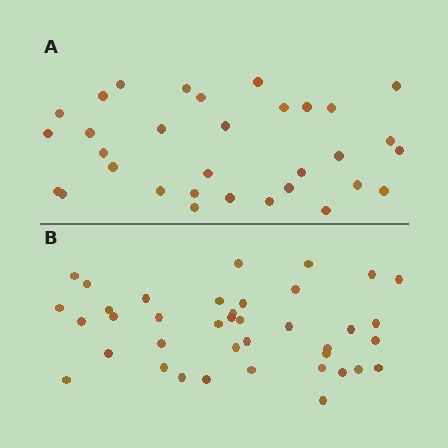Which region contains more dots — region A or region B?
Region B (the bottom region) has more dots.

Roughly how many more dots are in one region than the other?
Region B has roughly 8 or so more dots than region A.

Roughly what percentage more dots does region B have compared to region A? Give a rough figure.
About 20% more.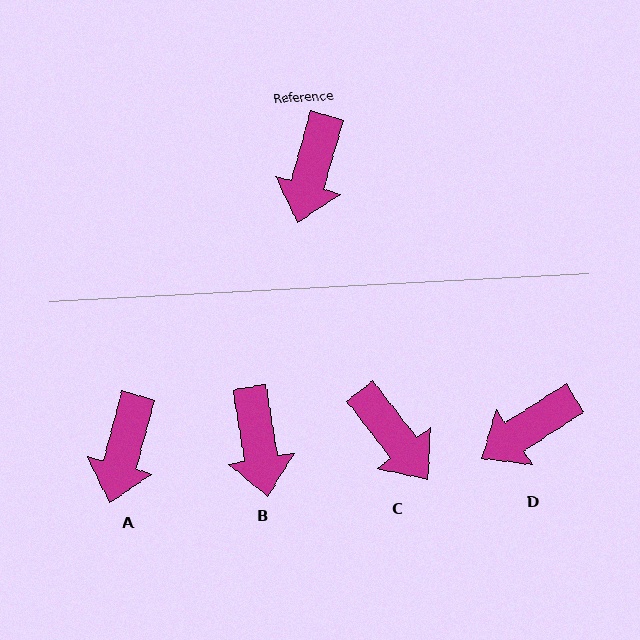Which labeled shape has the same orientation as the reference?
A.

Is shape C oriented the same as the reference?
No, it is off by about 53 degrees.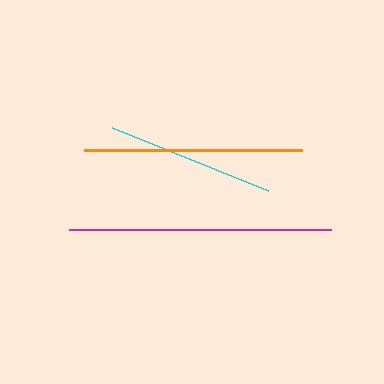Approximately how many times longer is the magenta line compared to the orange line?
The magenta line is approximately 1.2 times the length of the orange line.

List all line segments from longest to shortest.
From longest to shortest: magenta, orange, cyan.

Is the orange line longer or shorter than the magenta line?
The magenta line is longer than the orange line.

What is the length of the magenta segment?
The magenta segment is approximately 262 pixels long.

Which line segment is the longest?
The magenta line is the longest at approximately 262 pixels.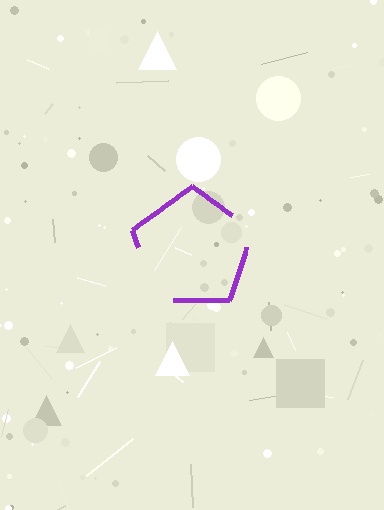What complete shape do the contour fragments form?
The contour fragments form a pentagon.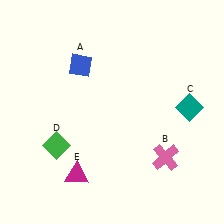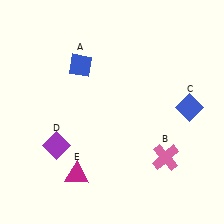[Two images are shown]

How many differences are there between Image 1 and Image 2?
There are 2 differences between the two images.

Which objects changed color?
C changed from teal to blue. D changed from green to purple.